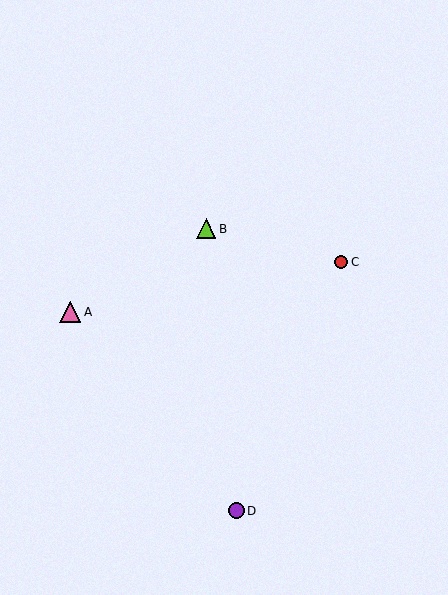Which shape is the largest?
The pink triangle (labeled A) is the largest.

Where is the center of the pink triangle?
The center of the pink triangle is at (70, 312).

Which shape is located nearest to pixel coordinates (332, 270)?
The red circle (labeled C) at (341, 262) is nearest to that location.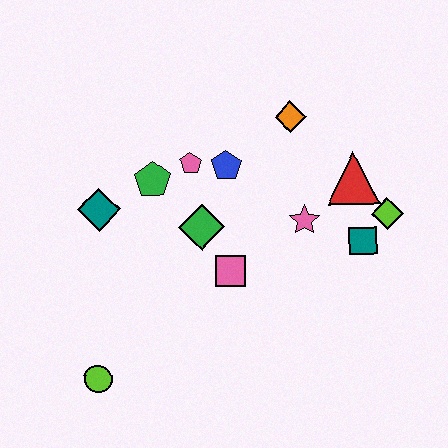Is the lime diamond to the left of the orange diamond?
No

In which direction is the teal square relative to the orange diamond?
The teal square is below the orange diamond.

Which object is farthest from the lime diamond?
The lime circle is farthest from the lime diamond.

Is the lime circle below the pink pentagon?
Yes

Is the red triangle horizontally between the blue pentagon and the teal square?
Yes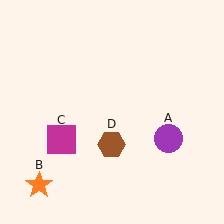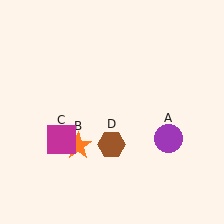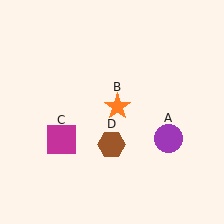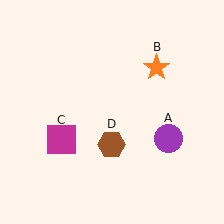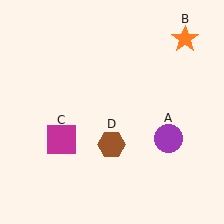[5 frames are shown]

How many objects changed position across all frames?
1 object changed position: orange star (object B).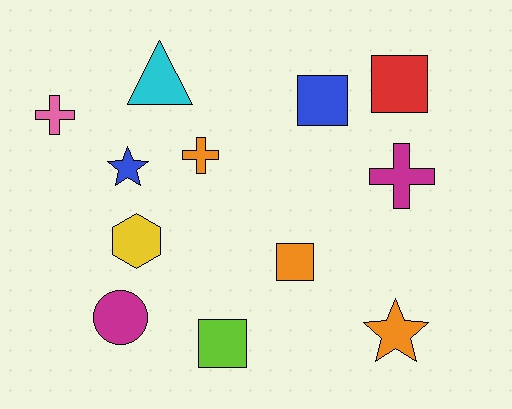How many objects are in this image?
There are 12 objects.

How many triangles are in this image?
There is 1 triangle.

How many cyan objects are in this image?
There is 1 cyan object.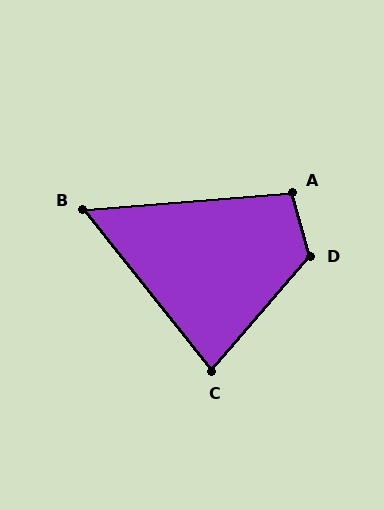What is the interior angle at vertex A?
Approximately 101 degrees (obtuse).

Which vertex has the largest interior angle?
D, at approximately 124 degrees.